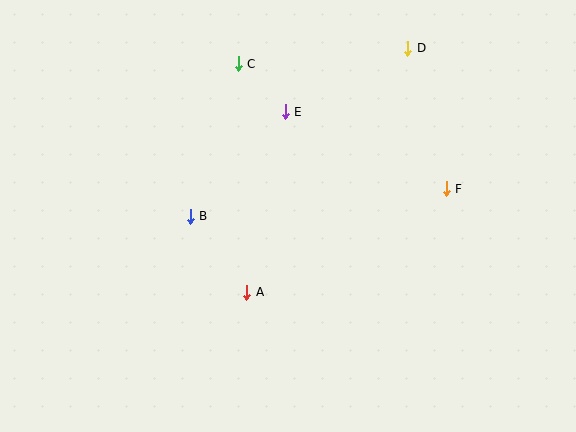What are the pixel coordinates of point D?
Point D is at (408, 48).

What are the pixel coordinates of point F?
Point F is at (446, 189).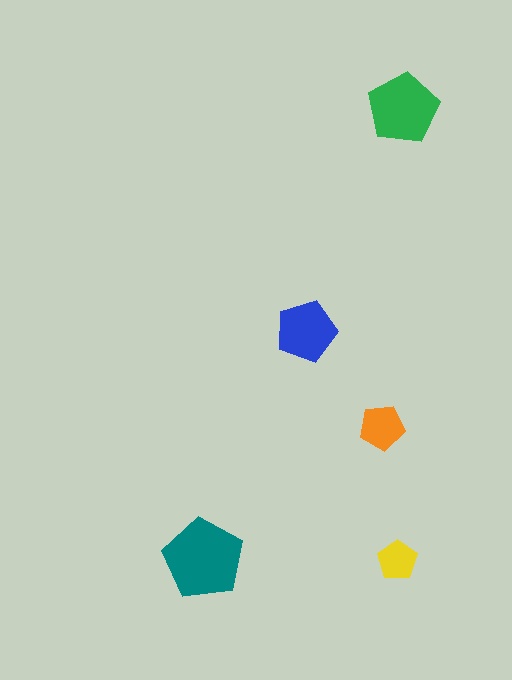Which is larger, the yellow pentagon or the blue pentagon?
The blue one.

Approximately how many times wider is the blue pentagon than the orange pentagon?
About 1.5 times wider.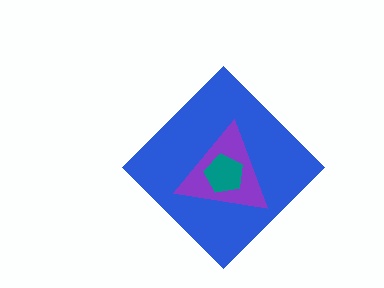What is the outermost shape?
The blue diamond.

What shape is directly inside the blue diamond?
The purple triangle.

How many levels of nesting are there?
3.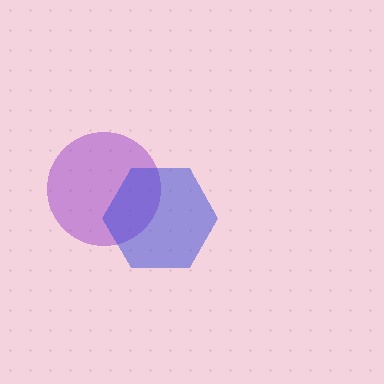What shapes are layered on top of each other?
The layered shapes are: a purple circle, a blue hexagon.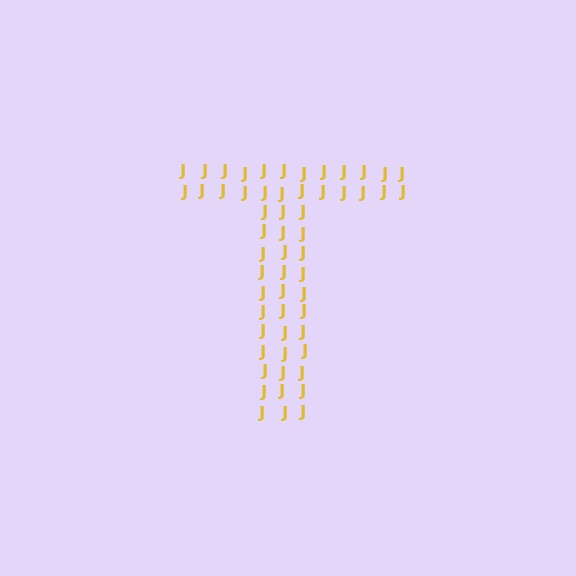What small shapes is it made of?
It is made of small letter J's.